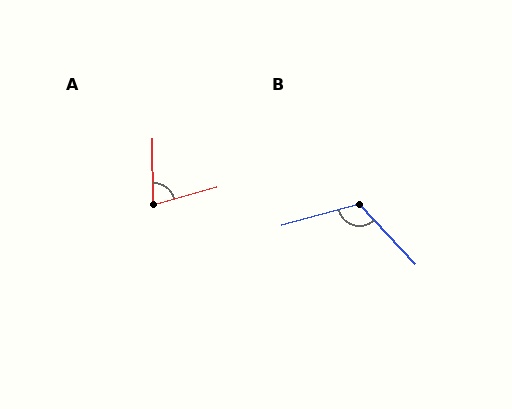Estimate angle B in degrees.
Approximately 118 degrees.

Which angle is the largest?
B, at approximately 118 degrees.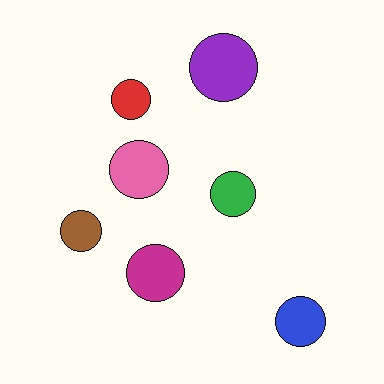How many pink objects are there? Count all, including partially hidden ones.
There is 1 pink object.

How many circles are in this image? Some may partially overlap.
There are 7 circles.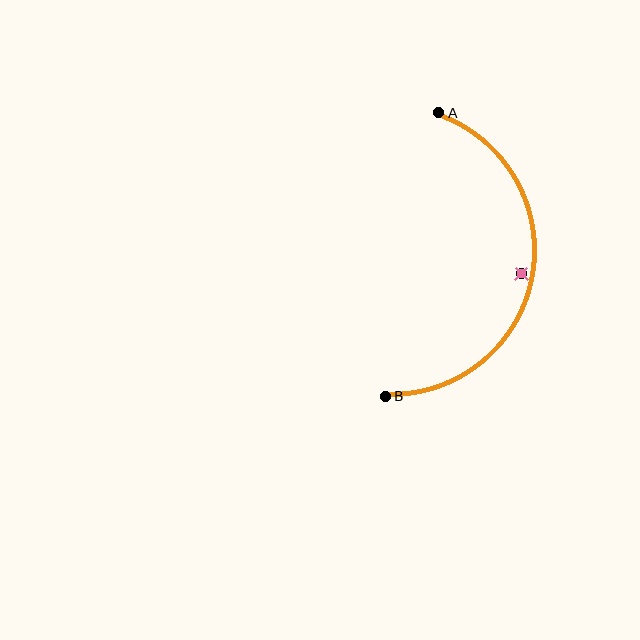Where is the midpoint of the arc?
The arc midpoint is the point on the curve farthest from the straight line joining A and B. It sits to the right of that line.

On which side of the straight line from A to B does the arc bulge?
The arc bulges to the right of the straight line connecting A and B.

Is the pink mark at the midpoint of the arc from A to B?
No — the pink mark does not lie on the arc at all. It sits slightly inside the curve.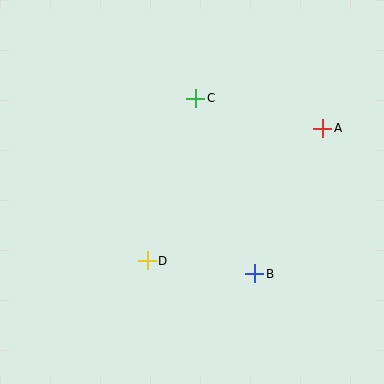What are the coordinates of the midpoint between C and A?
The midpoint between C and A is at (259, 113).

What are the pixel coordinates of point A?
Point A is at (323, 128).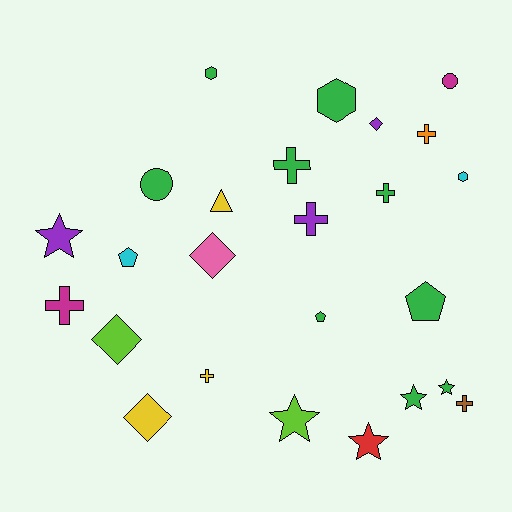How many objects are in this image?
There are 25 objects.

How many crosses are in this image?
There are 7 crosses.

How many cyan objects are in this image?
There are 2 cyan objects.